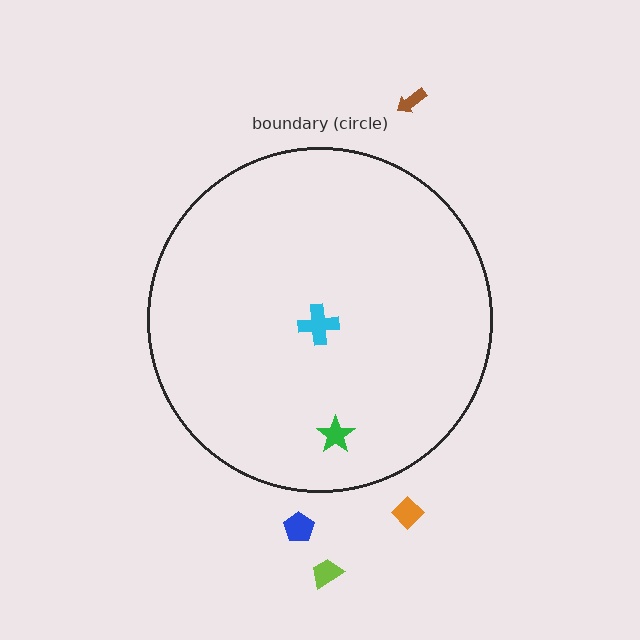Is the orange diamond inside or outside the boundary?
Outside.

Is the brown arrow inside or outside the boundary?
Outside.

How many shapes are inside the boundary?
2 inside, 4 outside.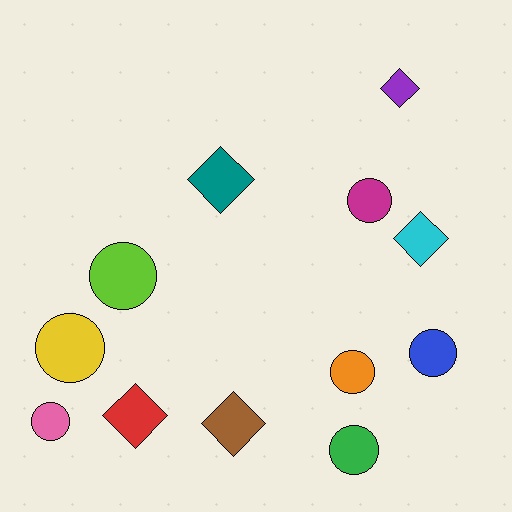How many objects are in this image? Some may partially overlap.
There are 12 objects.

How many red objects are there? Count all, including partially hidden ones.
There is 1 red object.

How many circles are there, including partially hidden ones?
There are 7 circles.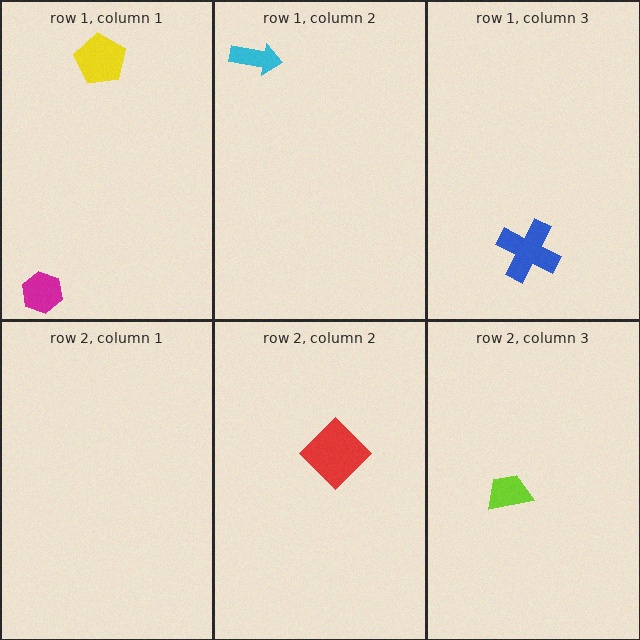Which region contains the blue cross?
The row 1, column 3 region.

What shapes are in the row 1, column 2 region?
The cyan arrow.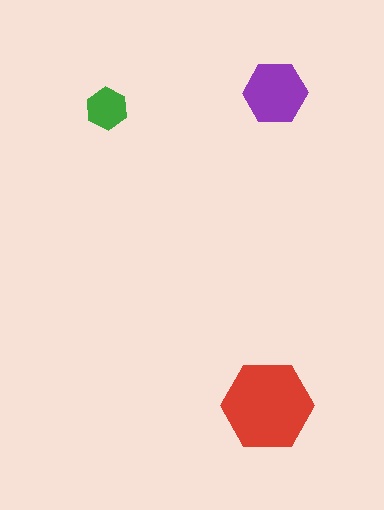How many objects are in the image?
There are 3 objects in the image.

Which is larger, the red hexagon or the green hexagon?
The red one.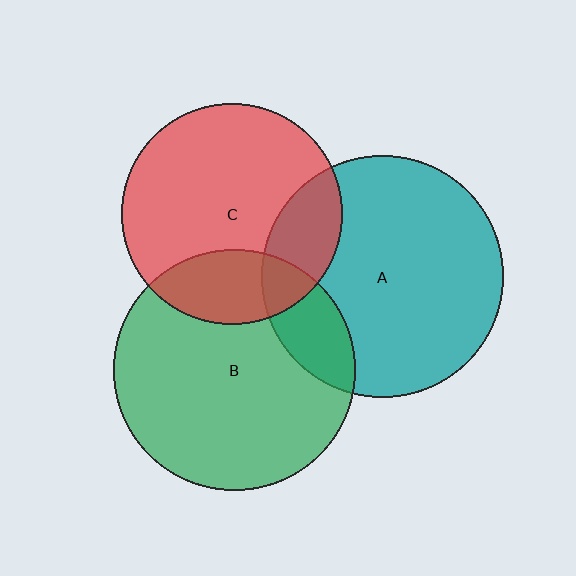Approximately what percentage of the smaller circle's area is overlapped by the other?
Approximately 15%.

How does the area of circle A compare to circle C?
Approximately 1.2 times.